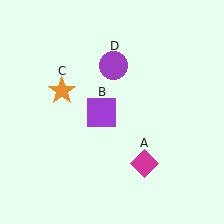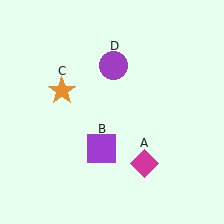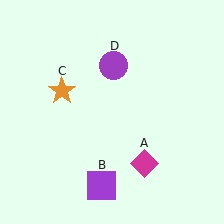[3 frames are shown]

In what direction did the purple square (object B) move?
The purple square (object B) moved down.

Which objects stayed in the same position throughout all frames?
Magenta diamond (object A) and orange star (object C) and purple circle (object D) remained stationary.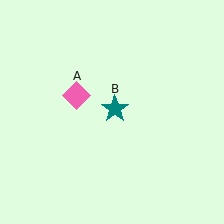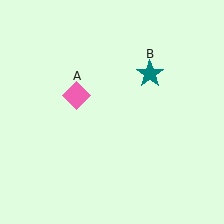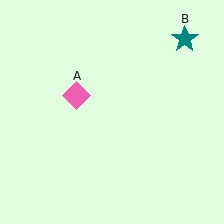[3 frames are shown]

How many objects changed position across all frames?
1 object changed position: teal star (object B).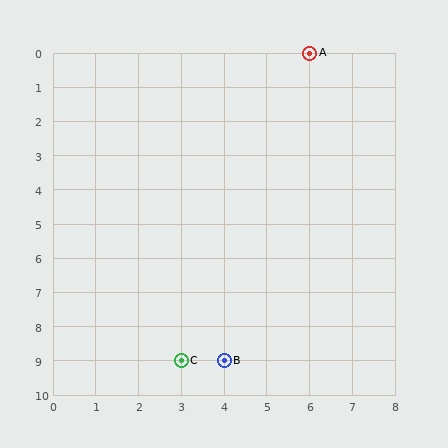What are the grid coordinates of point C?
Point C is at grid coordinates (3, 9).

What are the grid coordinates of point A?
Point A is at grid coordinates (6, 0).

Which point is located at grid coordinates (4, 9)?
Point B is at (4, 9).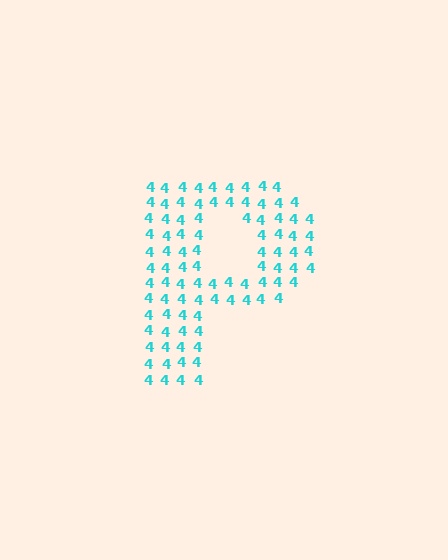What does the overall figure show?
The overall figure shows the letter P.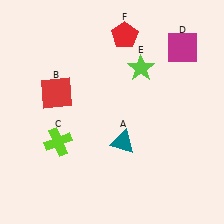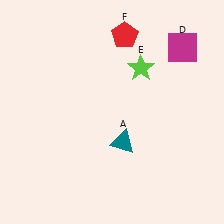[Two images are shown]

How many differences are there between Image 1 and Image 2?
There are 2 differences between the two images.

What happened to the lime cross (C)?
The lime cross (C) was removed in Image 2. It was in the bottom-left area of Image 1.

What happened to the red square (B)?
The red square (B) was removed in Image 2. It was in the top-left area of Image 1.